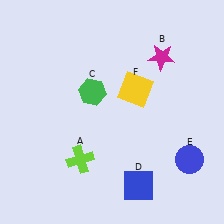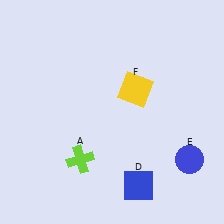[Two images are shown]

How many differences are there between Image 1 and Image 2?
There are 2 differences between the two images.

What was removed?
The magenta star (B), the green hexagon (C) were removed in Image 2.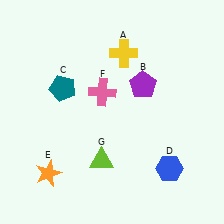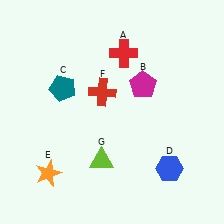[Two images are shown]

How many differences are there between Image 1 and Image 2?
There are 3 differences between the two images.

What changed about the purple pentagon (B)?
In Image 1, B is purple. In Image 2, it changed to magenta.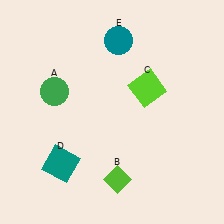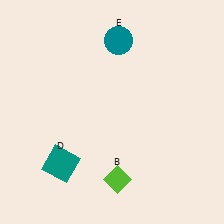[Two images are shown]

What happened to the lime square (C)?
The lime square (C) was removed in Image 2. It was in the top-right area of Image 1.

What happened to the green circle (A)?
The green circle (A) was removed in Image 2. It was in the top-left area of Image 1.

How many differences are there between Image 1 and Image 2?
There are 2 differences between the two images.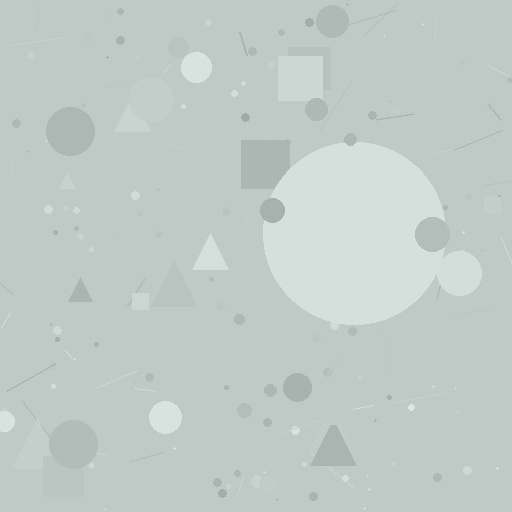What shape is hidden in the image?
A circle is hidden in the image.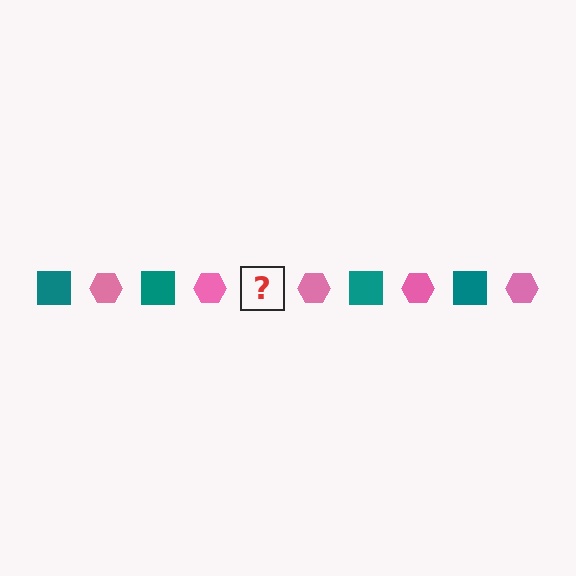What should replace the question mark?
The question mark should be replaced with a teal square.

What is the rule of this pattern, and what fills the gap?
The rule is that the pattern alternates between teal square and pink hexagon. The gap should be filled with a teal square.